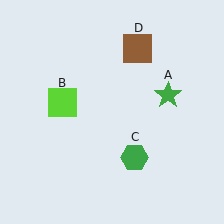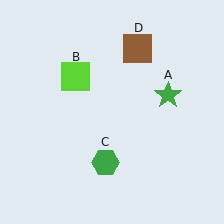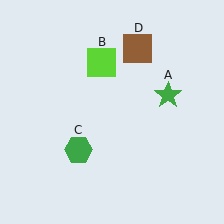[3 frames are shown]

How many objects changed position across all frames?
2 objects changed position: lime square (object B), green hexagon (object C).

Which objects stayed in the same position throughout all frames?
Green star (object A) and brown square (object D) remained stationary.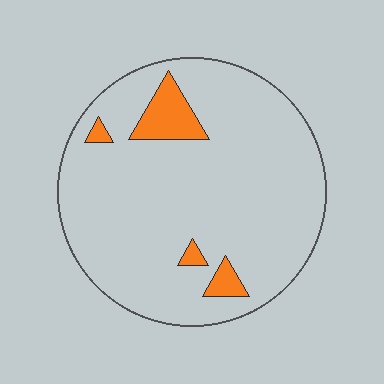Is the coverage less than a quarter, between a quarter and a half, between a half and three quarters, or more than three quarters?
Less than a quarter.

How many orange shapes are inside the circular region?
4.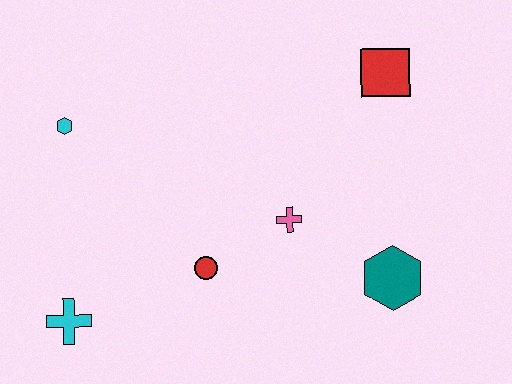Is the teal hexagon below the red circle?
Yes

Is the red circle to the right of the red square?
No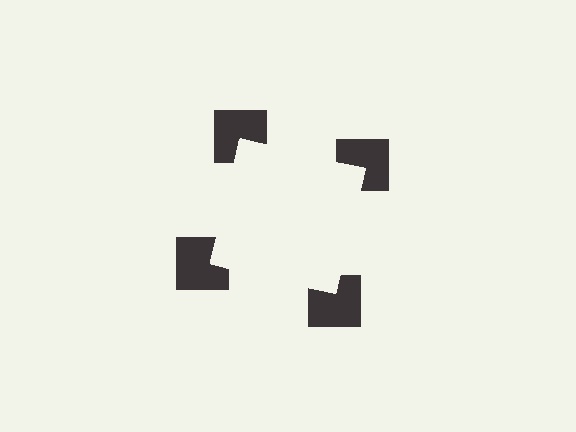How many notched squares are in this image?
There are 4 — one at each vertex of the illusory square.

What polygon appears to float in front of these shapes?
An illusory square — its edges are inferred from the aligned wedge cuts in the notched squares, not physically drawn.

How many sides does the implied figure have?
4 sides.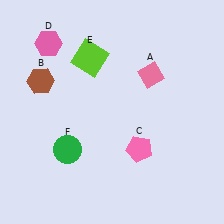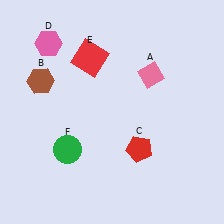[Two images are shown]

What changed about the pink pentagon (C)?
In Image 1, C is pink. In Image 2, it changed to red.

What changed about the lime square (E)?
In Image 1, E is lime. In Image 2, it changed to red.